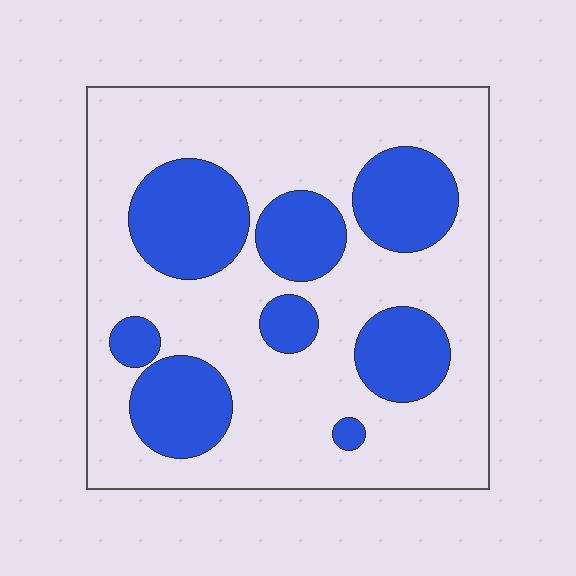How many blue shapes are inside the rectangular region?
8.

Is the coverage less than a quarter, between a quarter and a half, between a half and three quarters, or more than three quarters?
Between a quarter and a half.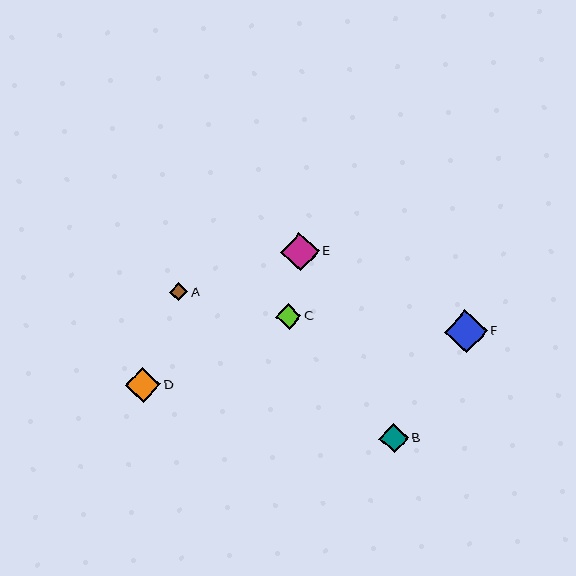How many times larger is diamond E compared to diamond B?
Diamond E is approximately 1.3 times the size of diamond B.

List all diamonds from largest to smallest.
From largest to smallest: F, E, D, B, C, A.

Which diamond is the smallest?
Diamond A is the smallest with a size of approximately 18 pixels.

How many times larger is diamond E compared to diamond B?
Diamond E is approximately 1.3 times the size of diamond B.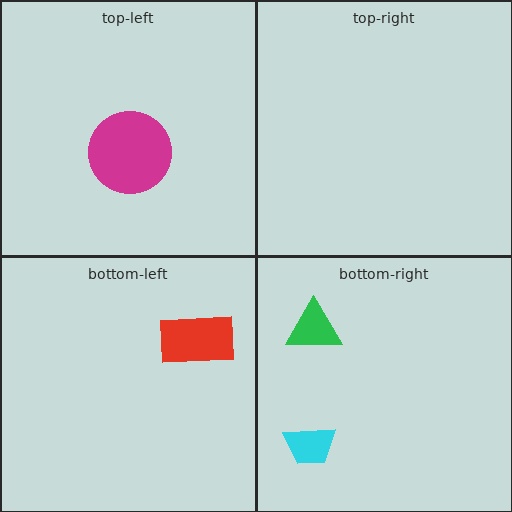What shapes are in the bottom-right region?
The cyan trapezoid, the green triangle.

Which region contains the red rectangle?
The bottom-left region.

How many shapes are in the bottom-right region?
2.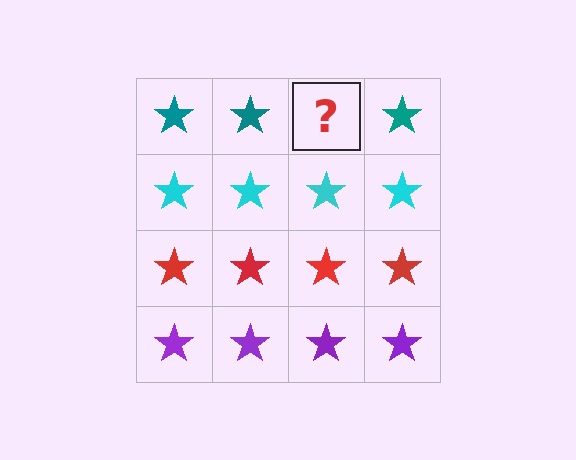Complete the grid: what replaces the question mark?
The question mark should be replaced with a teal star.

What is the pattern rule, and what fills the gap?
The rule is that each row has a consistent color. The gap should be filled with a teal star.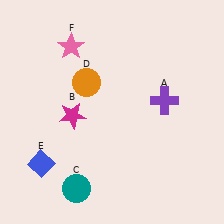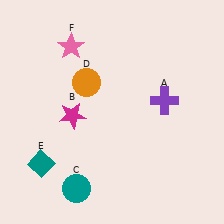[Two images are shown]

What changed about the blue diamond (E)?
In Image 1, E is blue. In Image 2, it changed to teal.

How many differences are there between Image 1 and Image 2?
There is 1 difference between the two images.